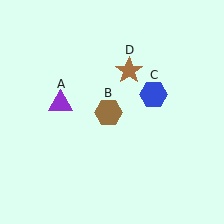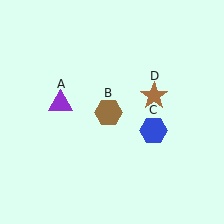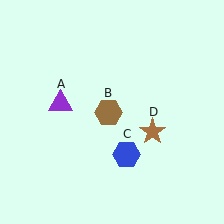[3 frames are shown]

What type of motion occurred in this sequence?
The blue hexagon (object C), brown star (object D) rotated clockwise around the center of the scene.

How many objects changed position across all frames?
2 objects changed position: blue hexagon (object C), brown star (object D).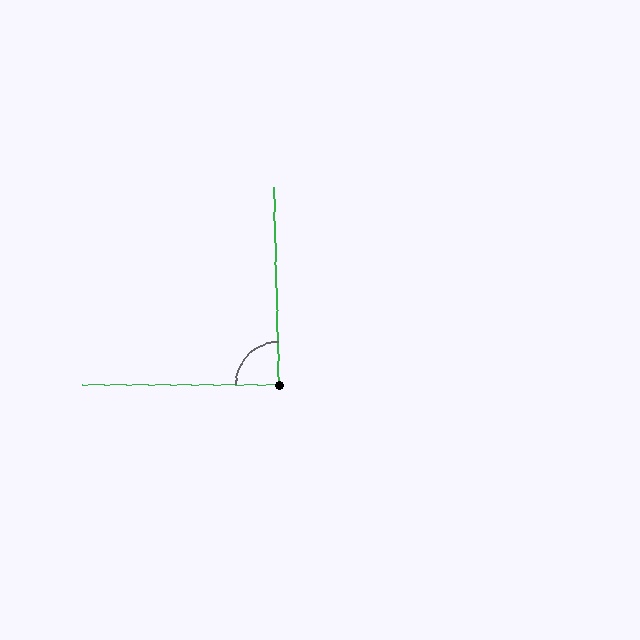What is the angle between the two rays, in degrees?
Approximately 89 degrees.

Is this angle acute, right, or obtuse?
It is approximately a right angle.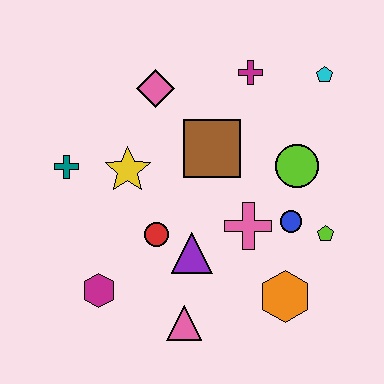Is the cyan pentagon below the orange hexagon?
No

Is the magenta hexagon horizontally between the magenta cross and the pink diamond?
No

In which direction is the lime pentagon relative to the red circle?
The lime pentagon is to the right of the red circle.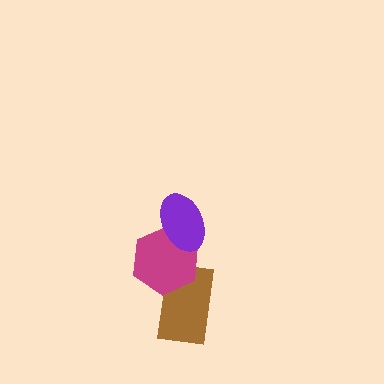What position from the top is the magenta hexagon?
The magenta hexagon is 2nd from the top.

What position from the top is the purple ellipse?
The purple ellipse is 1st from the top.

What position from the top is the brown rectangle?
The brown rectangle is 3rd from the top.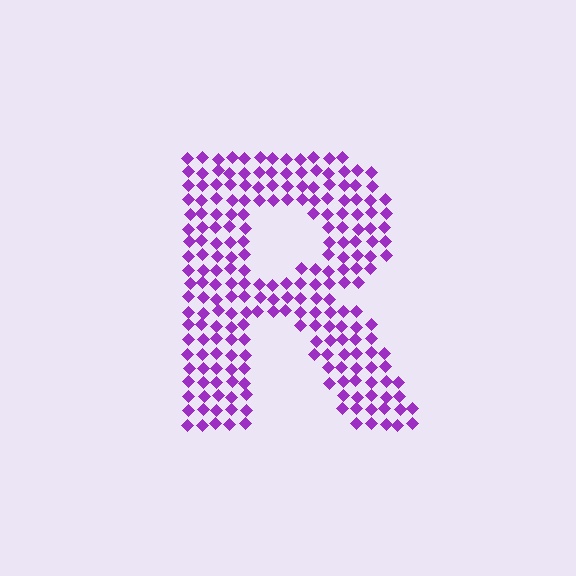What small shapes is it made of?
It is made of small diamonds.